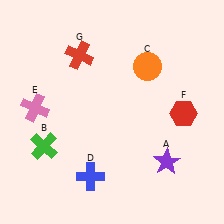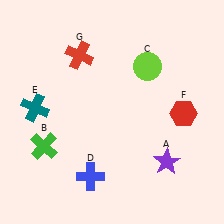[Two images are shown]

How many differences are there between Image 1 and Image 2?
There are 2 differences between the two images.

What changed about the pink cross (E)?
In Image 1, E is pink. In Image 2, it changed to teal.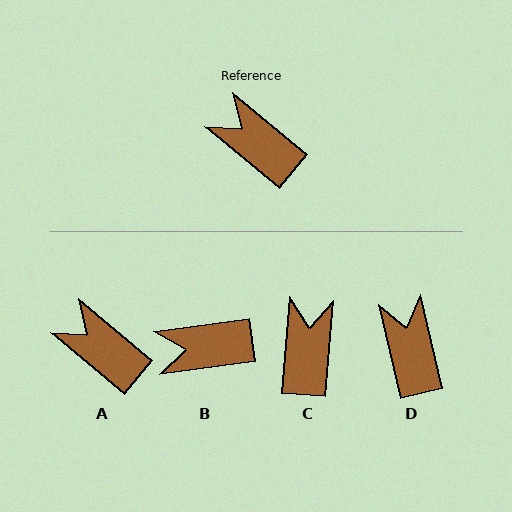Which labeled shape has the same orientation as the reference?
A.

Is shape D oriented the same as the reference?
No, it is off by about 37 degrees.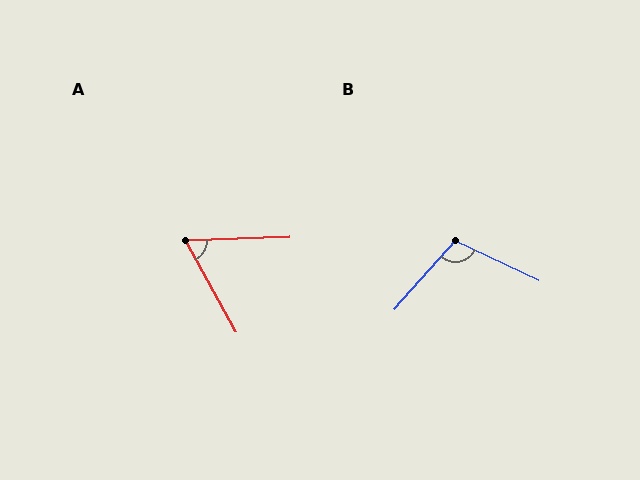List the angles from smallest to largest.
A (63°), B (106°).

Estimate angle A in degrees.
Approximately 63 degrees.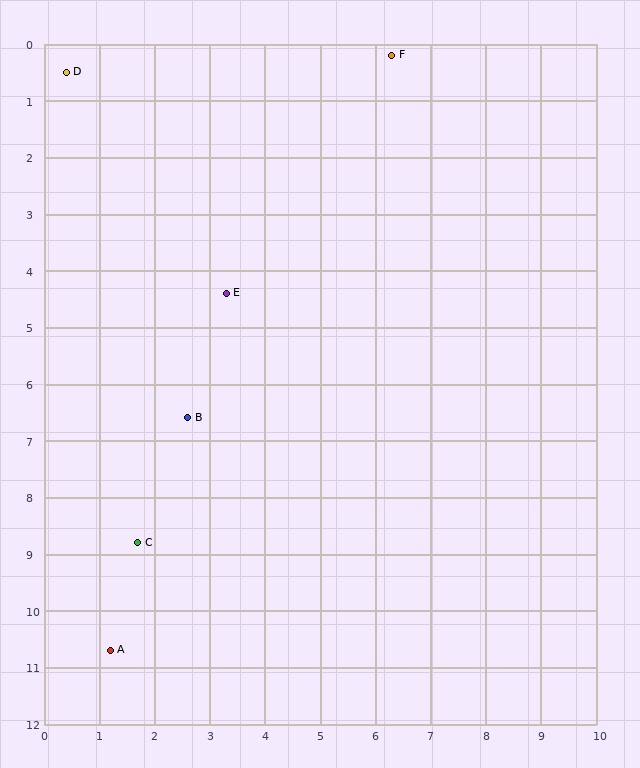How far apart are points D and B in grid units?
Points D and B are about 6.5 grid units apart.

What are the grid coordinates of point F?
Point F is at approximately (6.3, 0.2).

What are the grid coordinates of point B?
Point B is at approximately (2.6, 6.6).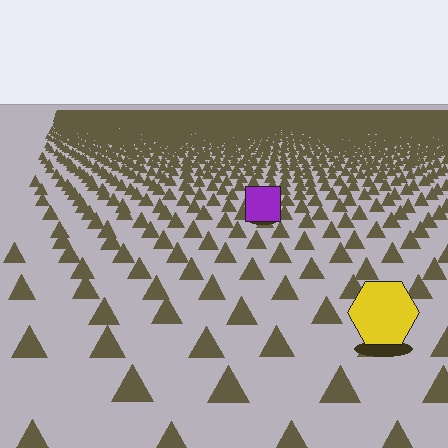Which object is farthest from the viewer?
The purple square is farthest from the viewer. It appears smaller and the ground texture around it is denser.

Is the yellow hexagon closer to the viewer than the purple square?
Yes. The yellow hexagon is closer — you can tell from the texture gradient: the ground texture is coarser near it.